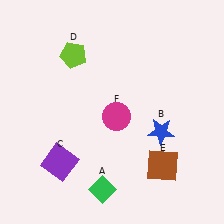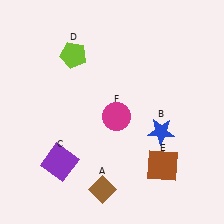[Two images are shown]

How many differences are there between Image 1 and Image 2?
There is 1 difference between the two images.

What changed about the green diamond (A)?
In Image 1, A is green. In Image 2, it changed to brown.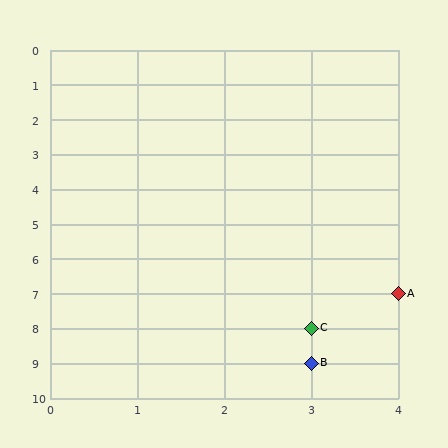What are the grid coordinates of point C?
Point C is at grid coordinates (3, 8).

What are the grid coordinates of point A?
Point A is at grid coordinates (4, 7).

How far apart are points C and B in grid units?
Points C and B are 1 row apart.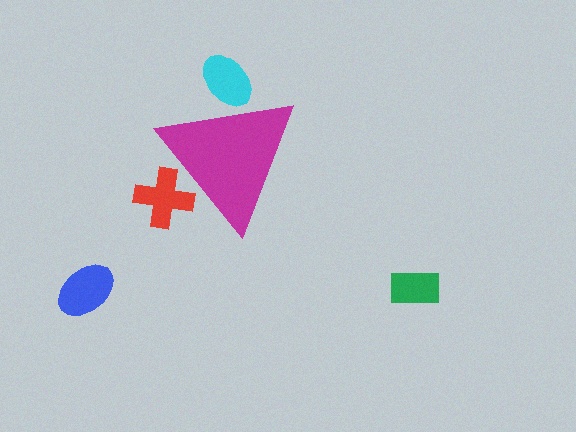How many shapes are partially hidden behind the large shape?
2 shapes are partially hidden.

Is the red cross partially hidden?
Yes, the red cross is partially hidden behind the magenta triangle.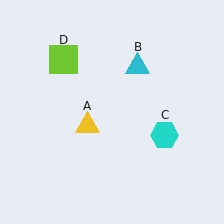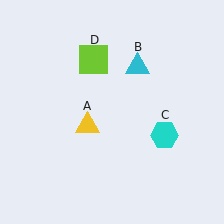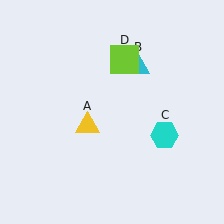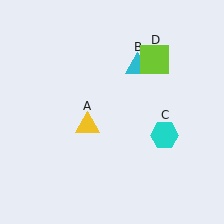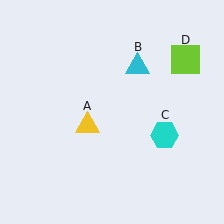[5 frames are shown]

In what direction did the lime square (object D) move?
The lime square (object D) moved right.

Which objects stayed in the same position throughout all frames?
Yellow triangle (object A) and cyan triangle (object B) and cyan hexagon (object C) remained stationary.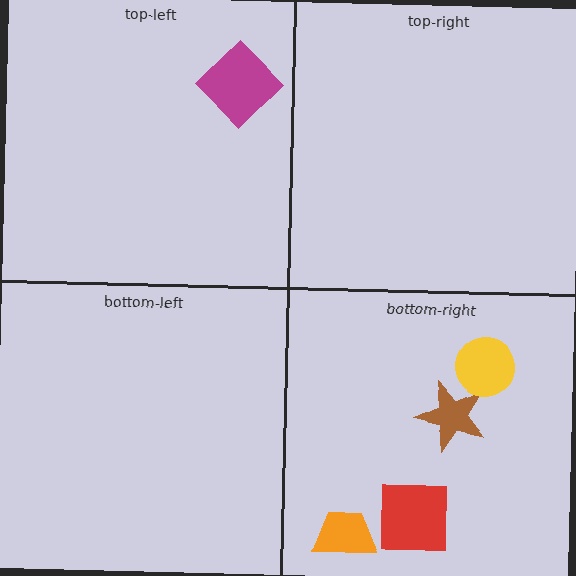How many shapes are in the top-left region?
1.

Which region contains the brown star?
The bottom-right region.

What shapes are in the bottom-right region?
The brown star, the yellow circle, the red square, the orange trapezoid.